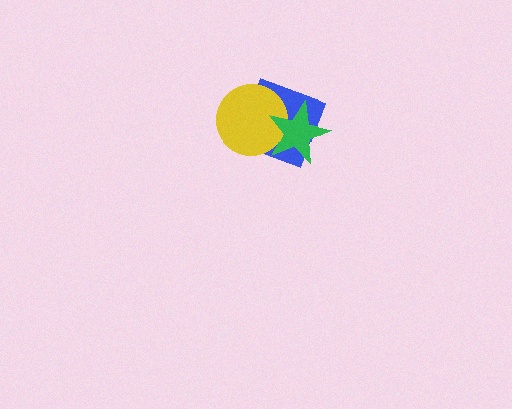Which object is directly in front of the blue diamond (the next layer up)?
The yellow circle is directly in front of the blue diamond.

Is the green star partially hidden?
No, no other shape covers it.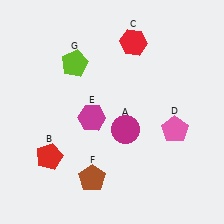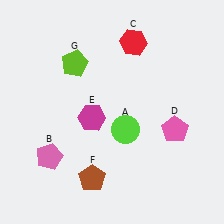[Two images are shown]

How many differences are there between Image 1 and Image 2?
There are 2 differences between the two images.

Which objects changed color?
A changed from magenta to lime. B changed from red to pink.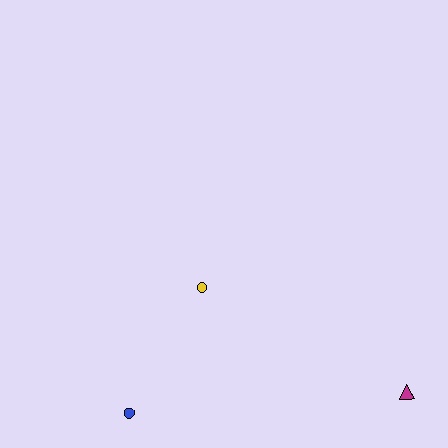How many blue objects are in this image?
There is 1 blue object.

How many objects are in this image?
There are 3 objects.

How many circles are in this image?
There are 2 circles.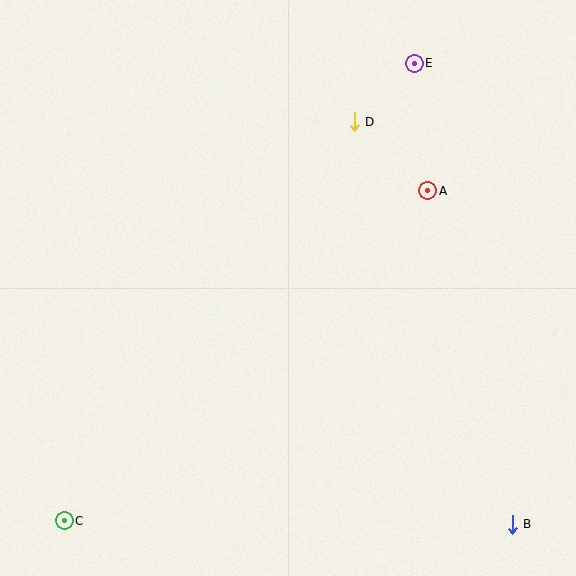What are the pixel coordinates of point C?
Point C is at (64, 521).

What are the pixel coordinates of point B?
Point B is at (512, 524).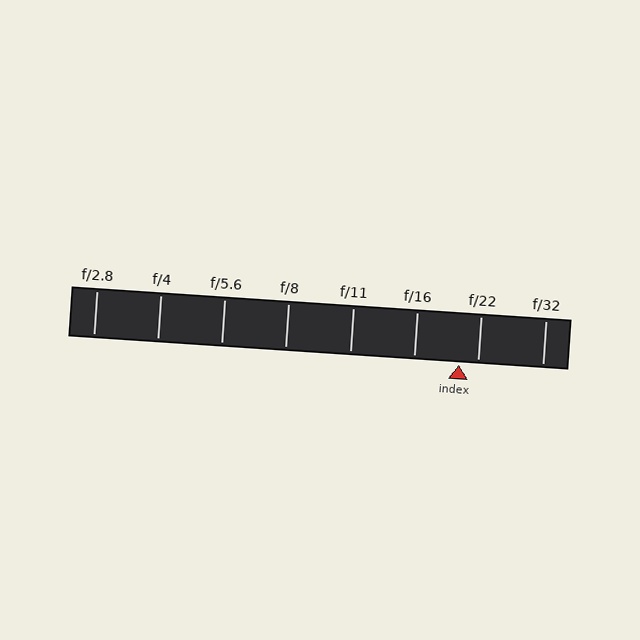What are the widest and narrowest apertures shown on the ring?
The widest aperture shown is f/2.8 and the narrowest is f/32.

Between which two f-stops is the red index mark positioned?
The index mark is between f/16 and f/22.